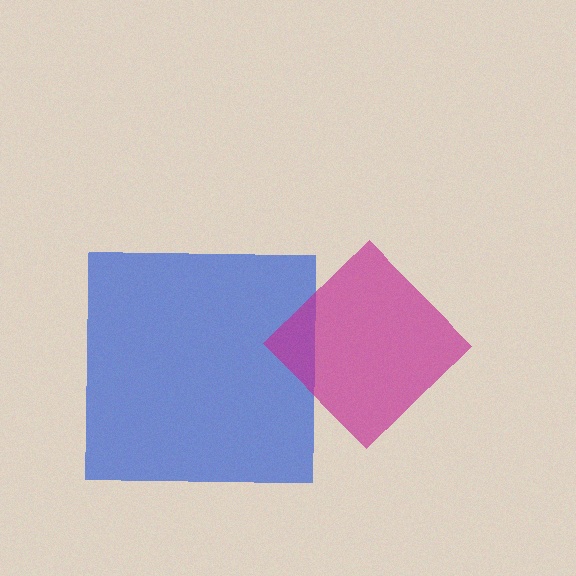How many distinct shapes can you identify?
There are 2 distinct shapes: a blue square, a magenta diamond.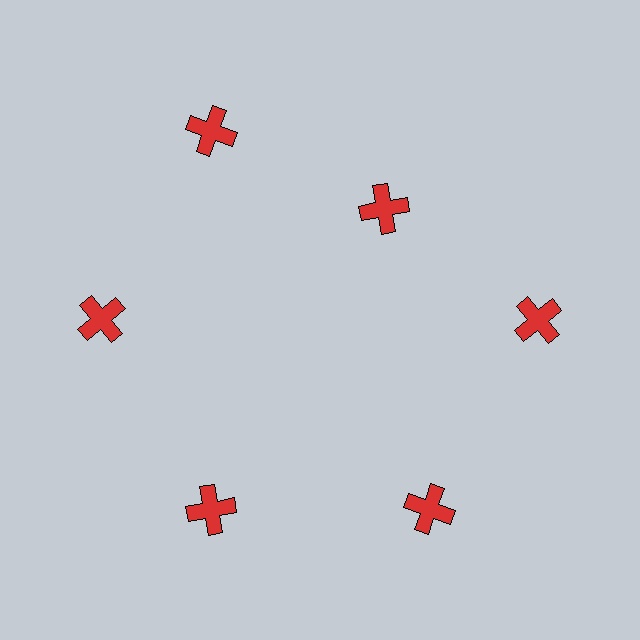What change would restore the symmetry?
The symmetry would be restored by moving it outward, back onto the ring so that all 6 crosses sit at equal angles and equal distance from the center.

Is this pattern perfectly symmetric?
No. The 6 red crosses are arranged in a ring, but one element near the 1 o'clock position is pulled inward toward the center, breaking the 6-fold rotational symmetry.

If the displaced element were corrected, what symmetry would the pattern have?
It would have 6-fold rotational symmetry — the pattern would map onto itself every 60 degrees.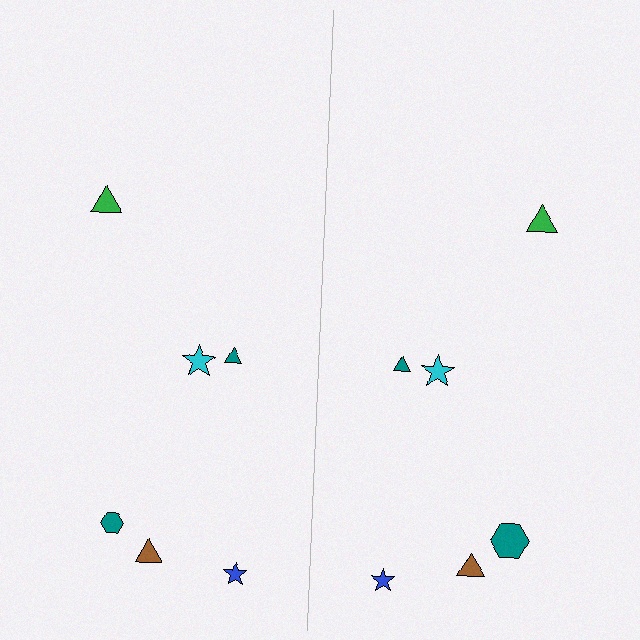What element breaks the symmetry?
The teal hexagon on the right side has a different size than its mirror counterpart.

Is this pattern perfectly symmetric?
No, the pattern is not perfectly symmetric. The teal hexagon on the right side has a different size than its mirror counterpart.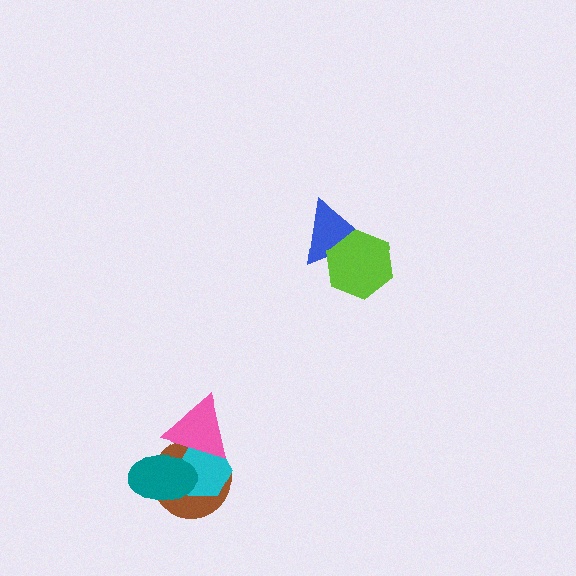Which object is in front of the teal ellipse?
The pink triangle is in front of the teal ellipse.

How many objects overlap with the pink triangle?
3 objects overlap with the pink triangle.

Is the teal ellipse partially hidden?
Yes, it is partially covered by another shape.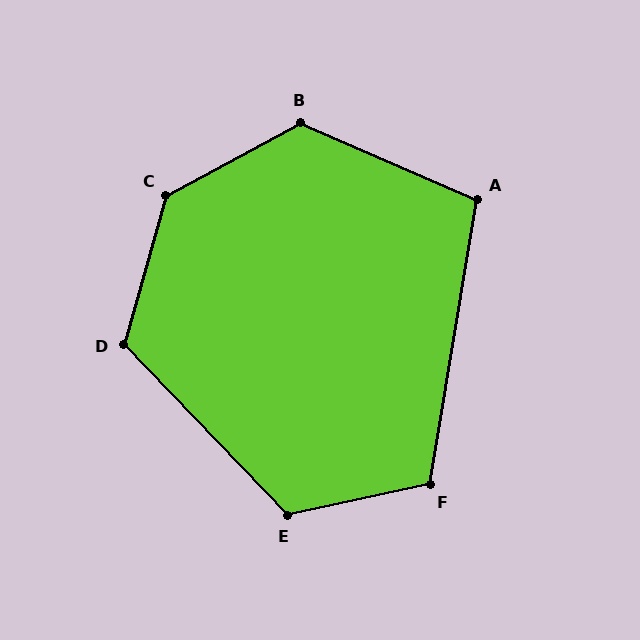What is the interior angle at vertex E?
Approximately 122 degrees (obtuse).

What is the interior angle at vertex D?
Approximately 120 degrees (obtuse).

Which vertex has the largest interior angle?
C, at approximately 134 degrees.